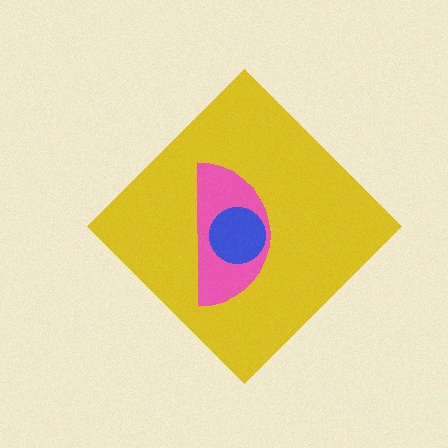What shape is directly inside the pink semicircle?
The blue circle.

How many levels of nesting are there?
3.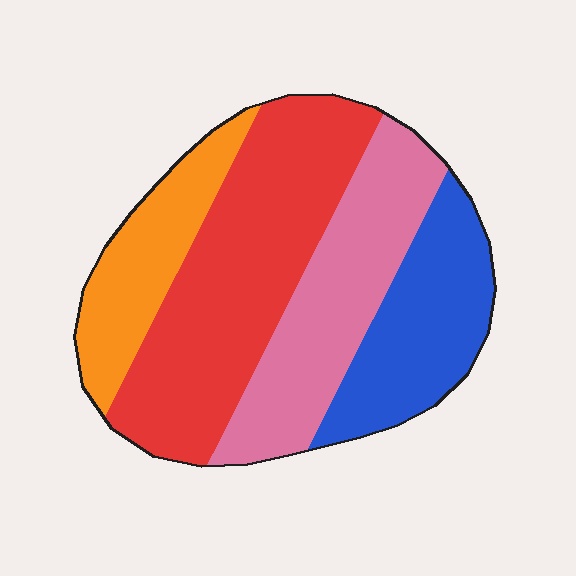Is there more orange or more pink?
Pink.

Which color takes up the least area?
Orange, at roughly 15%.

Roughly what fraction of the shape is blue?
Blue covers 21% of the shape.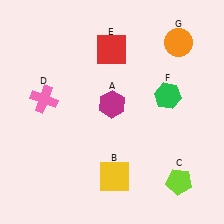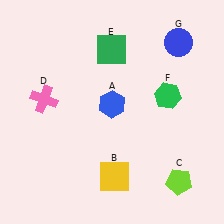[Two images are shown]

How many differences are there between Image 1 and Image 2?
There are 3 differences between the two images.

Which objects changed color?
A changed from magenta to blue. E changed from red to green. G changed from orange to blue.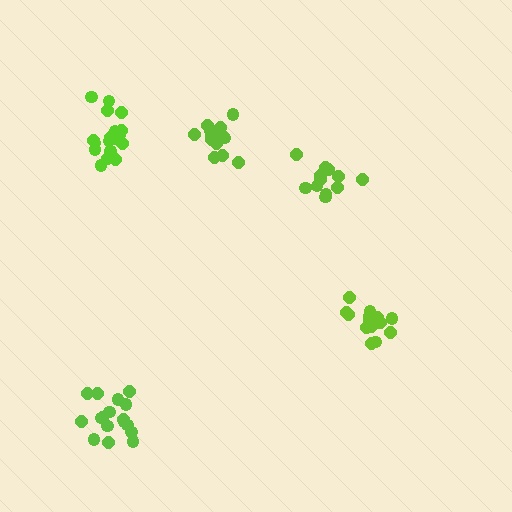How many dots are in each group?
Group 1: 15 dots, Group 2: 17 dots, Group 3: 18 dots, Group 4: 12 dots, Group 5: 14 dots (76 total).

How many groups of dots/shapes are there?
There are 5 groups.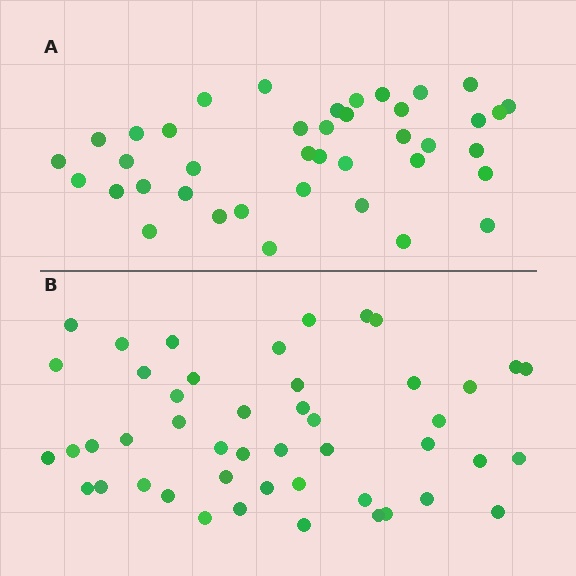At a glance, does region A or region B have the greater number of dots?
Region B (the bottom region) has more dots.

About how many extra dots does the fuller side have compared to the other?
Region B has roughly 8 or so more dots than region A.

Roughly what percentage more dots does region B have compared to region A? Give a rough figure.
About 20% more.